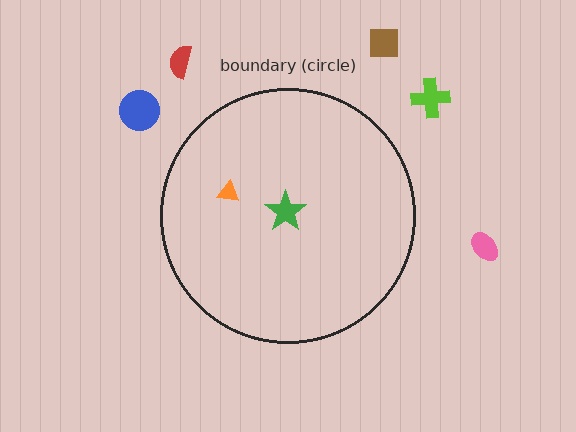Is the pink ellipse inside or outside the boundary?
Outside.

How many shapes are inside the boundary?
2 inside, 5 outside.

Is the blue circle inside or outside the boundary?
Outside.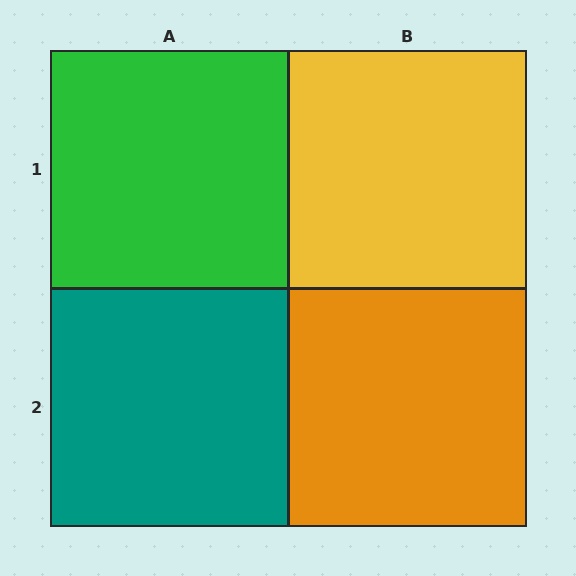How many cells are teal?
1 cell is teal.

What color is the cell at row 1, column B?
Yellow.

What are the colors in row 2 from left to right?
Teal, orange.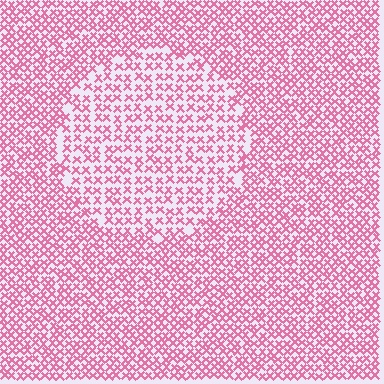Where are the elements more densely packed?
The elements are more densely packed outside the circle boundary.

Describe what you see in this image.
The image contains small pink elements arranged at two different densities. A circle-shaped region is visible where the elements are less densely packed than the surrounding area.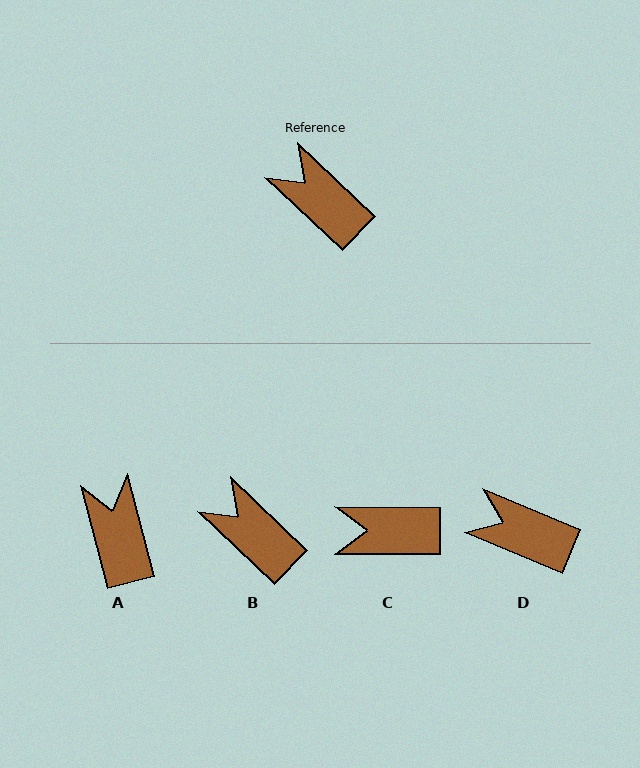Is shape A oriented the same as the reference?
No, it is off by about 32 degrees.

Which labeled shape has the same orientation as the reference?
B.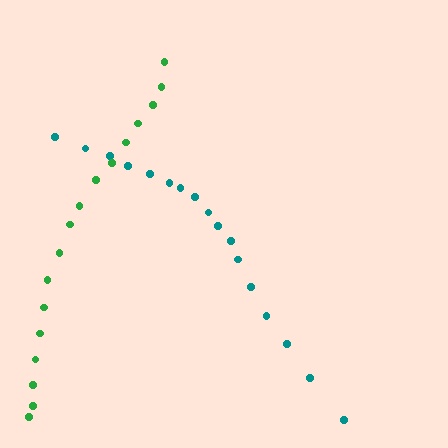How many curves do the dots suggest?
There are 2 distinct paths.